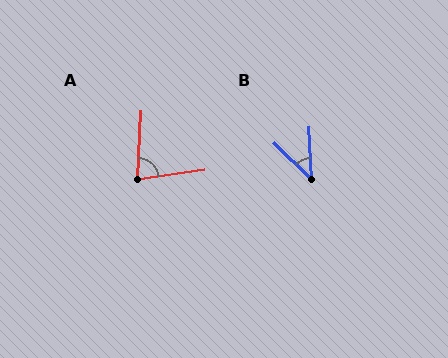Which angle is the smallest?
B, at approximately 44 degrees.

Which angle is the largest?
A, at approximately 79 degrees.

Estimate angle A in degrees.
Approximately 79 degrees.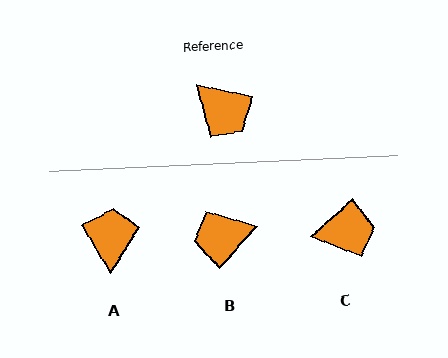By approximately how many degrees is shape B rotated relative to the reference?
Approximately 121 degrees clockwise.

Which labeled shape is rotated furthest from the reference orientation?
A, about 133 degrees away.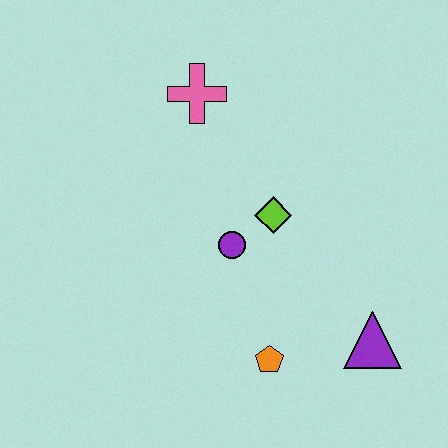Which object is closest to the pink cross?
The lime diamond is closest to the pink cross.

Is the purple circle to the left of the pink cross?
No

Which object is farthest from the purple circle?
The purple triangle is farthest from the purple circle.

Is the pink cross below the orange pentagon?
No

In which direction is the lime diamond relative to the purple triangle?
The lime diamond is above the purple triangle.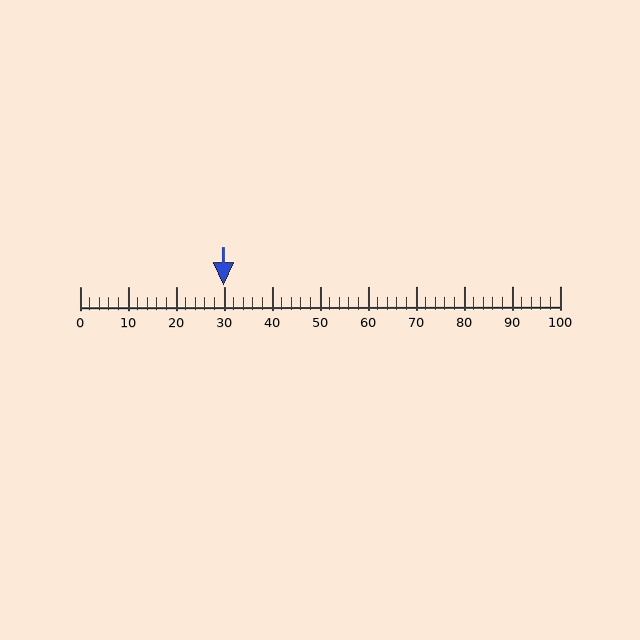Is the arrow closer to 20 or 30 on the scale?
The arrow is closer to 30.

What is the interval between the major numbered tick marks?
The major tick marks are spaced 10 units apart.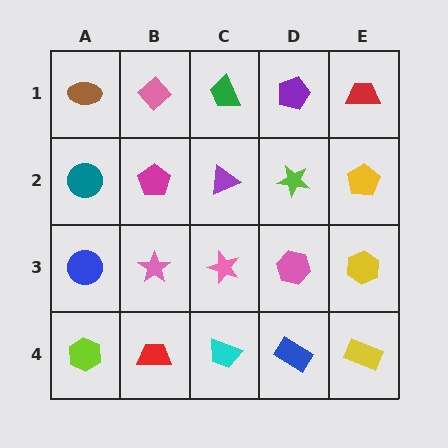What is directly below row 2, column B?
A pink star.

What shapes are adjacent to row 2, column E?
A red trapezoid (row 1, column E), a yellow hexagon (row 3, column E), a lime star (row 2, column D).